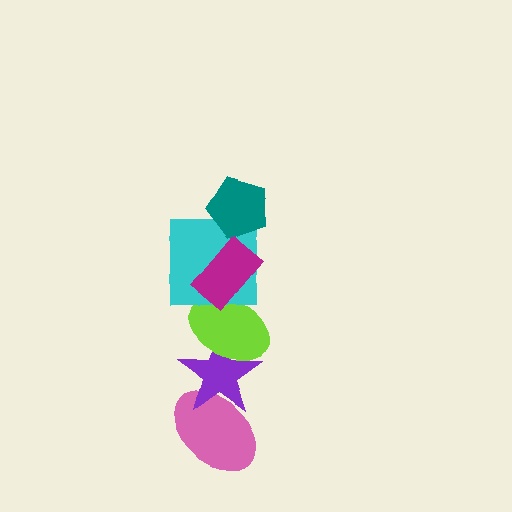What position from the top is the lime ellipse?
The lime ellipse is 4th from the top.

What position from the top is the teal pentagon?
The teal pentagon is 1st from the top.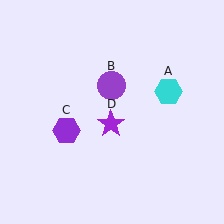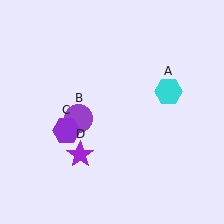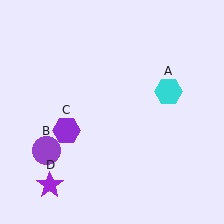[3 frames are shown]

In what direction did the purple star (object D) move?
The purple star (object D) moved down and to the left.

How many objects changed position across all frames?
2 objects changed position: purple circle (object B), purple star (object D).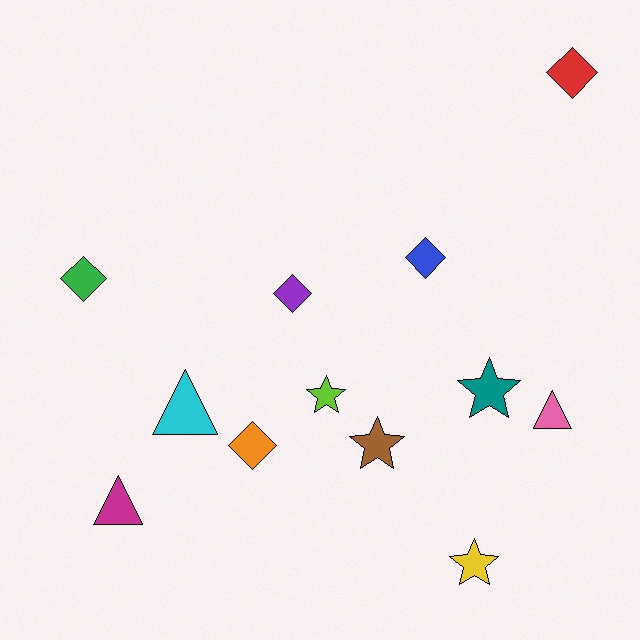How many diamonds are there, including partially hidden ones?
There are 5 diamonds.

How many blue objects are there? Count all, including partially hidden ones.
There is 1 blue object.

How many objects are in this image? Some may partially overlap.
There are 12 objects.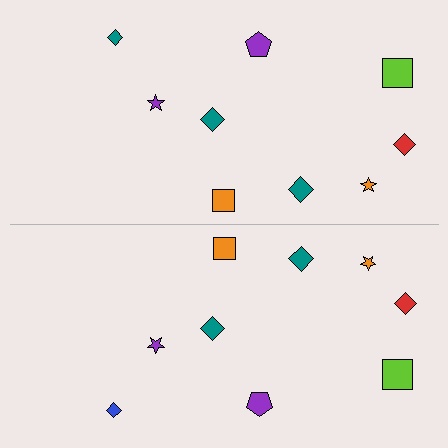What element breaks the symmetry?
The blue diamond on the bottom side breaks the symmetry — its mirror counterpart is teal.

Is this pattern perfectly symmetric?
No, the pattern is not perfectly symmetric. The blue diamond on the bottom side breaks the symmetry — its mirror counterpart is teal.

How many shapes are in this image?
There are 18 shapes in this image.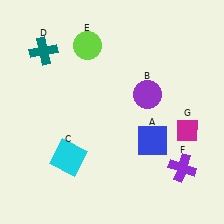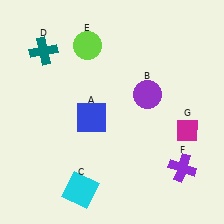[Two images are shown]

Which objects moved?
The objects that moved are: the blue square (A), the cyan square (C).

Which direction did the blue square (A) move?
The blue square (A) moved left.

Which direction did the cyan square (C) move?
The cyan square (C) moved down.